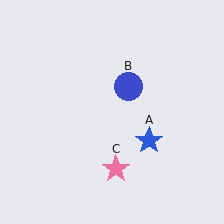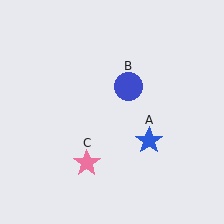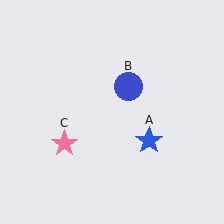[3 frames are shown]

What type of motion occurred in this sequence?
The pink star (object C) rotated clockwise around the center of the scene.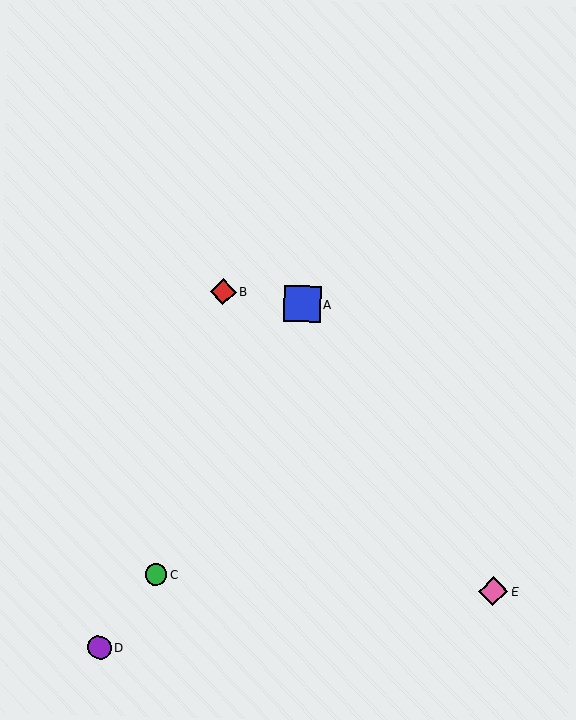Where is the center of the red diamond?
The center of the red diamond is at (223, 292).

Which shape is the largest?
The blue square (labeled A) is the largest.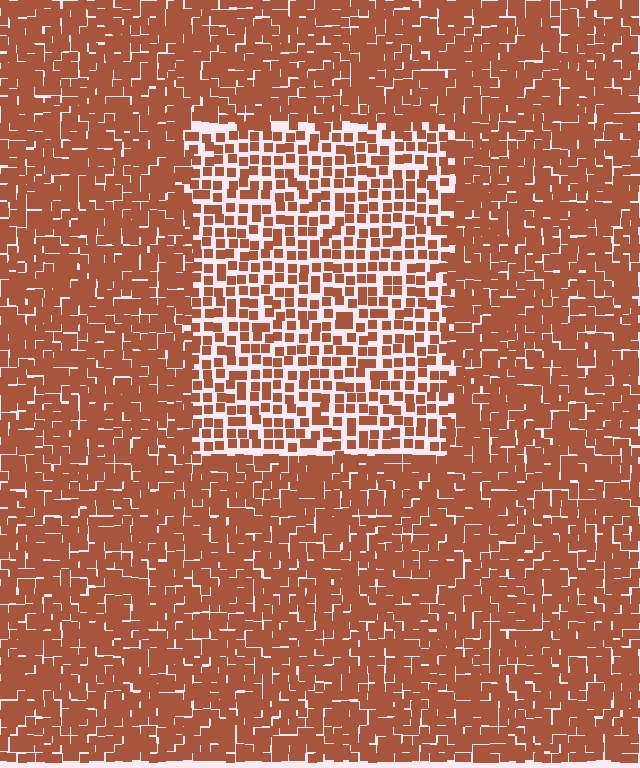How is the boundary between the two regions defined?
The boundary is defined by a change in element density (approximately 1.8x ratio). All elements are the same color, size, and shape.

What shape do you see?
I see a rectangle.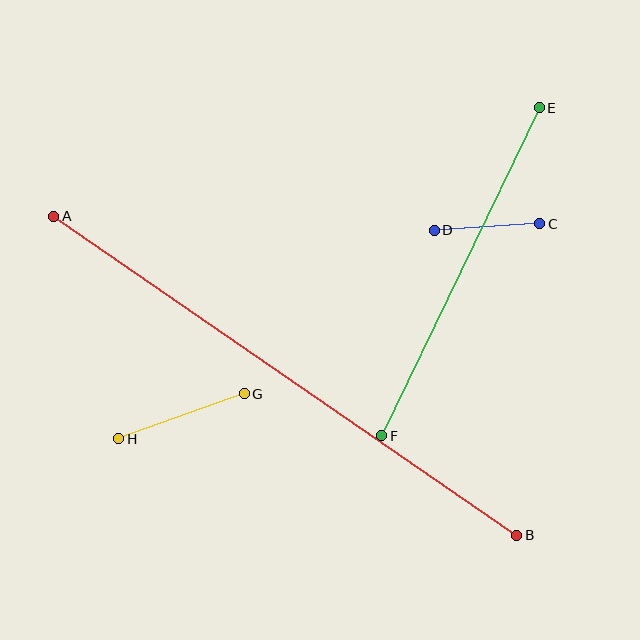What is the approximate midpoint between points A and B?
The midpoint is at approximately (285, 376) pixels.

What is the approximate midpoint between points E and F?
The midpoint is at approximately (461, 272) pixels.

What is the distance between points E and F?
The distance is approximately 364 pixels.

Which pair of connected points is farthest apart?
Points A and B are farthest apart.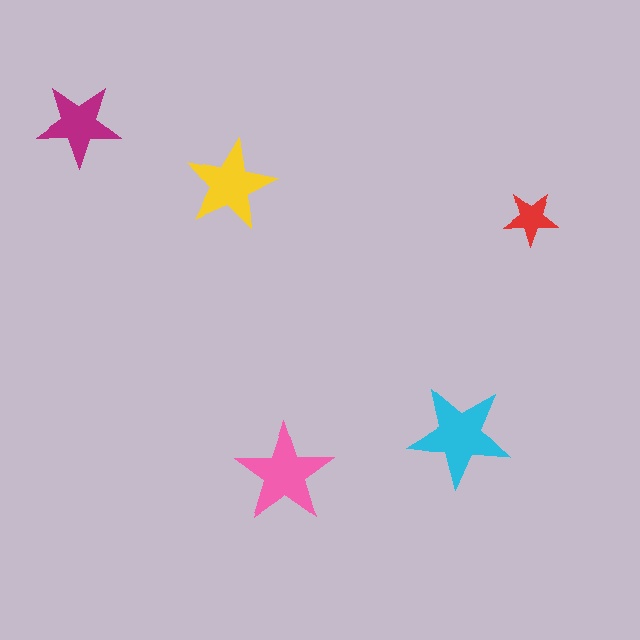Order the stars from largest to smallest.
the cyan one, the pink one, the yellow one, the magenta one, the red one.